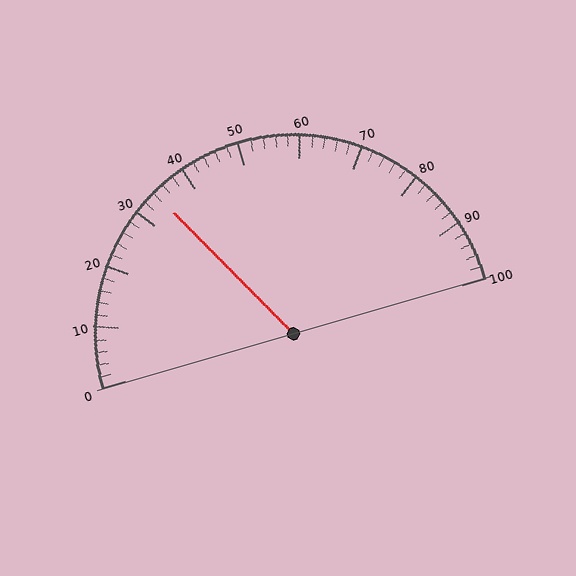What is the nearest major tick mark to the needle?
The nearest major tick mark is 30.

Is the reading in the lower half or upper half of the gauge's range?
The reading is in the lower half of the range (0 to 100).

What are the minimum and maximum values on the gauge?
The gauge ranges from 0 to 100.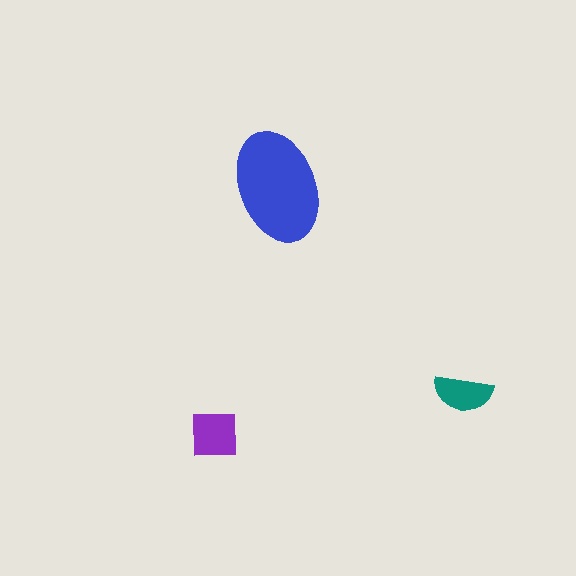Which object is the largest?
The blue ellipse.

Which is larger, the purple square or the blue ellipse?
The blue ellipse.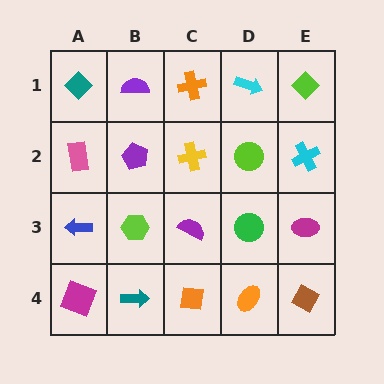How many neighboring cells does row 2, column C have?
4.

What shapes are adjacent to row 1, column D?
A lime circle (row 2, column D), an orange cross (row 1, column C), a lime diamond (row 1, column E).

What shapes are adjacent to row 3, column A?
A pink rectangle (row 2, column A), a magenta square (row 4, column A), a lime hexagon (row 3, column B).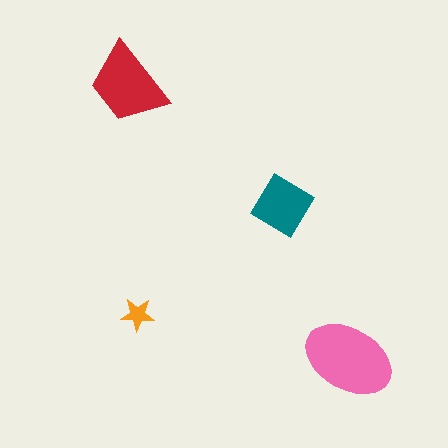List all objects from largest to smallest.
The pink ellipse, the red trapezoid, the teal diamond, the orange star.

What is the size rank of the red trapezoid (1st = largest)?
2nd.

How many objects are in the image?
There are 4 objects in the image.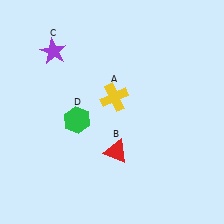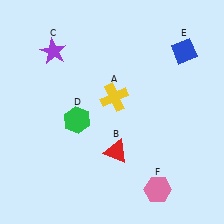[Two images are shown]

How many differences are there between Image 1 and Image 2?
There are 2 differences between the two images.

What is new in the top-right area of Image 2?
A blue diamond (E) was added in the top-right area of Image 2.